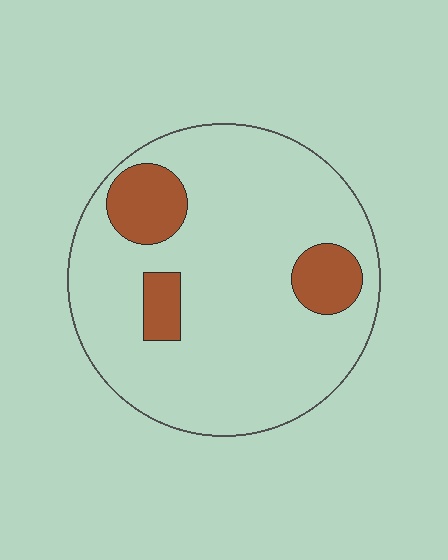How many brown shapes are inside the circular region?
3.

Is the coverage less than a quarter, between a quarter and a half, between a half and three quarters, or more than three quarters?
Less than a quarter.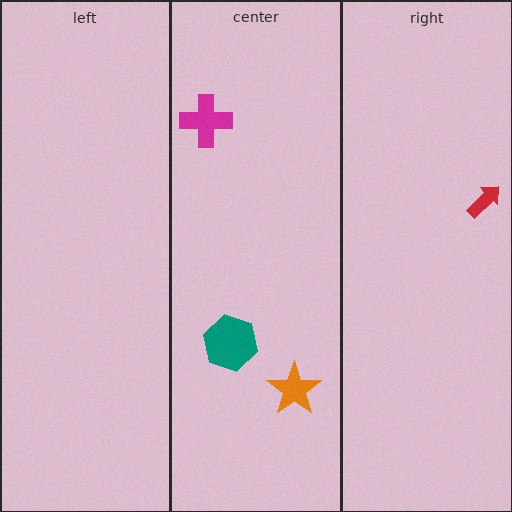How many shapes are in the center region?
3.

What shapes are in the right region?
The red arrow.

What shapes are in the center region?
The magenta cross, the teal hexagon, the orange star.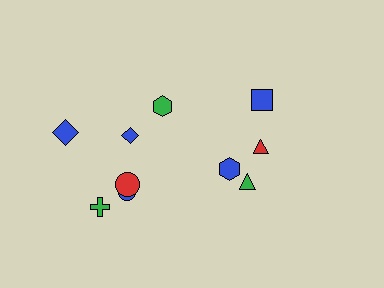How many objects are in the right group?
There are 4 objects.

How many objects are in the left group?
There are 6 objects.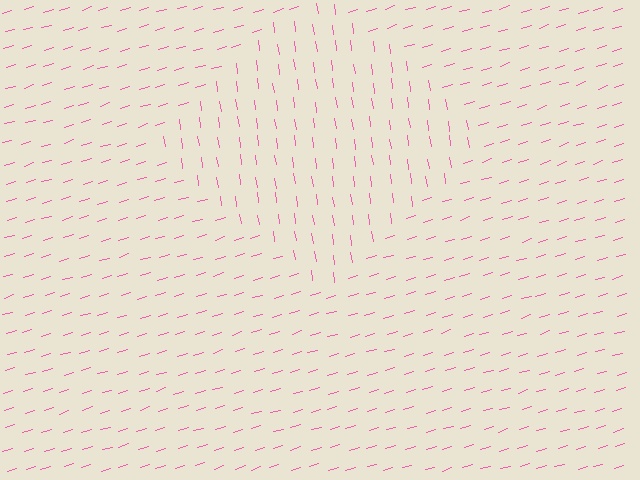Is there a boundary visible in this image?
Yes, there is a texture boundary formed by a change in line orientation.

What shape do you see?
I see a diamond.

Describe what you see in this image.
The image is filled with small pink line segments. A diamond region in the image has lines oriented differently from the surrounding lines, creating a visible texture boundary.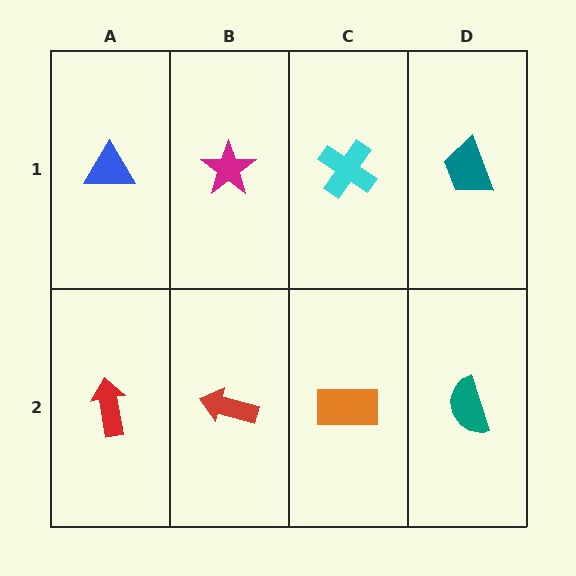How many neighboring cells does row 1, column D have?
2.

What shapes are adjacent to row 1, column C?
An orange rectangle (row 2, column C), a magenta star (row 1, column B), a teal trapezoid (row 1, column D).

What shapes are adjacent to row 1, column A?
A red arrow (row 2, column A), a magenta star (row 1, column B).